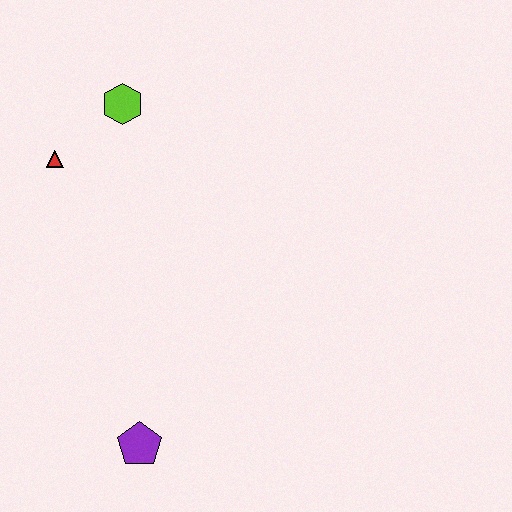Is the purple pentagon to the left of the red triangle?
No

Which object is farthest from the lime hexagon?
The purple pentagon is farthest from the lime hexagon.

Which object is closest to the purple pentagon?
The red triangle is closest to the purple pentagon.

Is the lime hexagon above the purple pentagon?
Yes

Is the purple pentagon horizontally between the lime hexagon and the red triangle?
No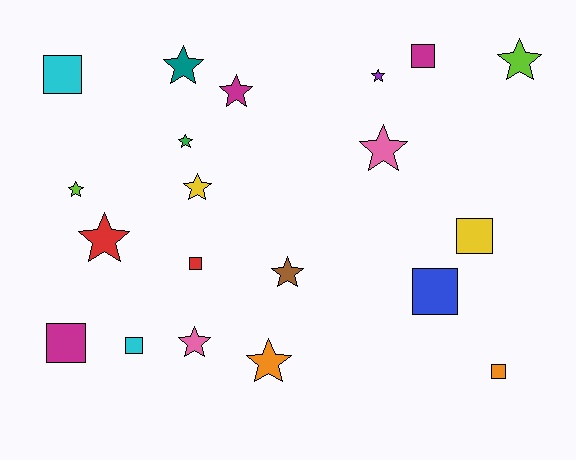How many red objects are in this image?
There are 2 red objects.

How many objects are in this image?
There are 20 objects.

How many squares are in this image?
There are 8 squares.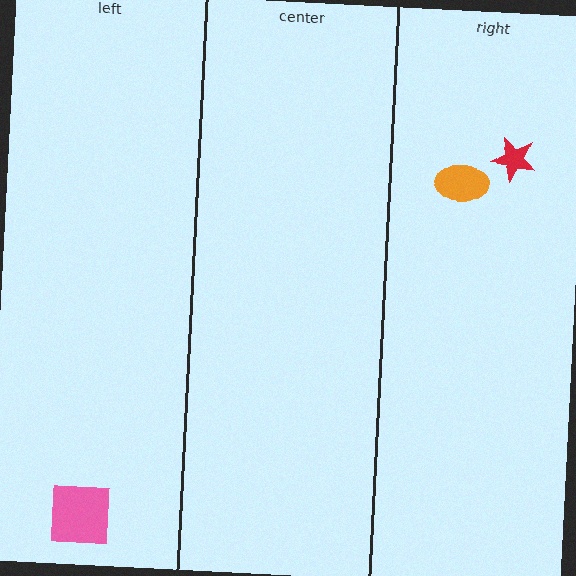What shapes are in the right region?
The orange ellipse, the red star.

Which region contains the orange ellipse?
The right region.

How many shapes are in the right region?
2.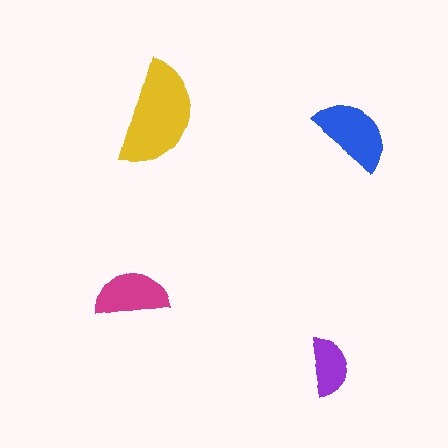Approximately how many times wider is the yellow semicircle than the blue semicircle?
About 1.5 times wider.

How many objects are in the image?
There are 4 objects in the image.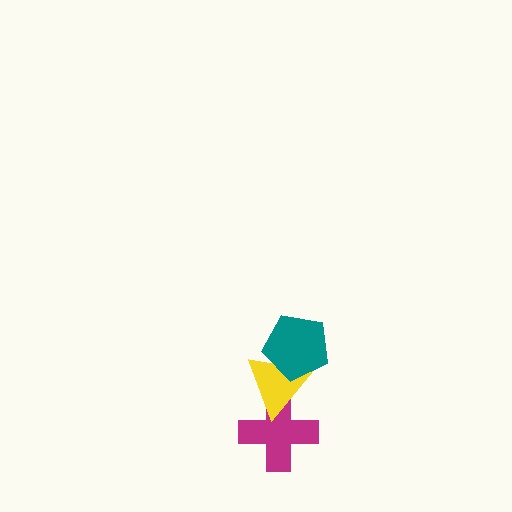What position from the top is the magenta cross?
The magenta cross is 3rd from the top.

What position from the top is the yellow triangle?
The yellow triangle is 2nd from the top.